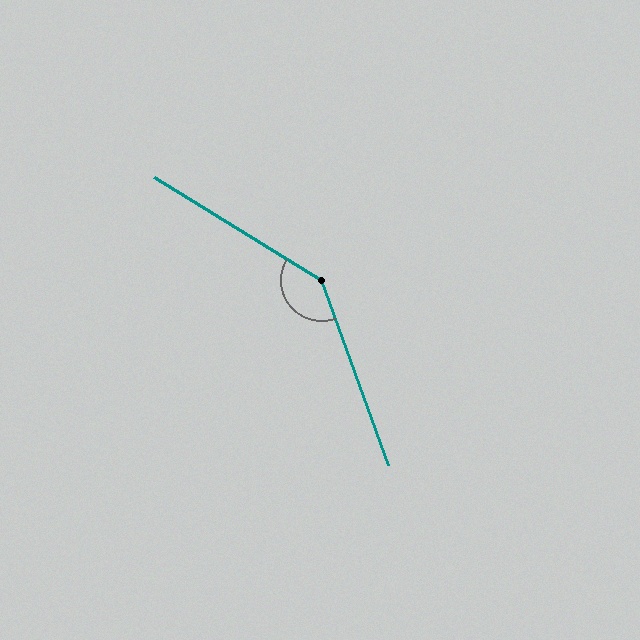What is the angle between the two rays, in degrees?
Approximately 141 degrees.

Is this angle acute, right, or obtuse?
It is obtuse.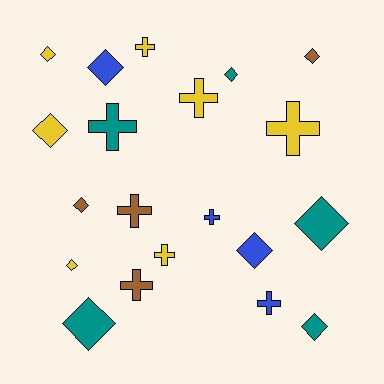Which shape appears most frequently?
Diamond, with 11 objects.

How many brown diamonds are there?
There are 2 brown diamonds.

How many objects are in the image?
There are 20 objects.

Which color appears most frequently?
Yellow, with 7 objects.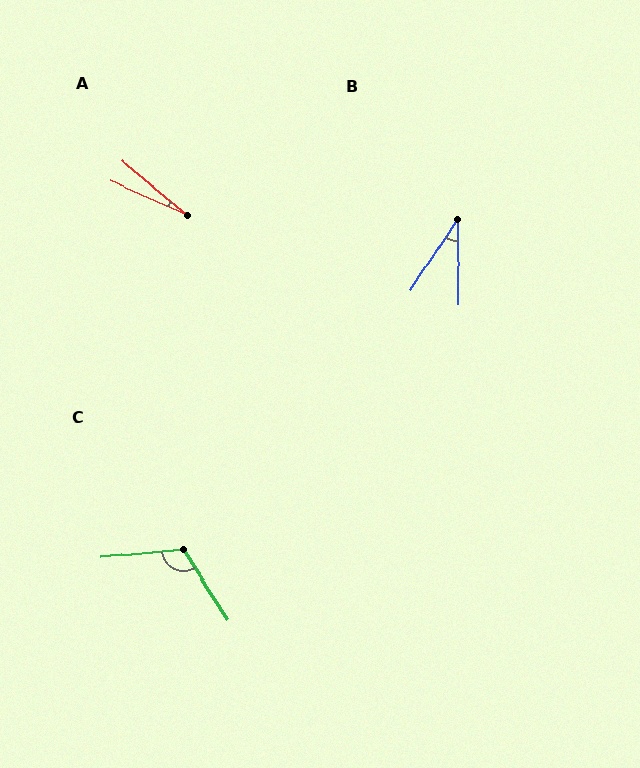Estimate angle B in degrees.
Approximately 33 degrees.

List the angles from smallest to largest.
A (16°), B (33°), C (117°).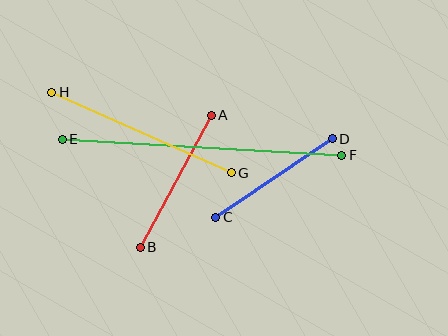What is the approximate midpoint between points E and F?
The midpoint is at approximately (202, 147) pixels.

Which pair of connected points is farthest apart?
Points E and F are farthest apart.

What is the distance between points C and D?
The distance is approximately 140 pixels.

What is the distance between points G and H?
The distance is approximately 197 pixels.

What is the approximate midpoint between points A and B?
The midpoint is at approximately (176, 181) pixels.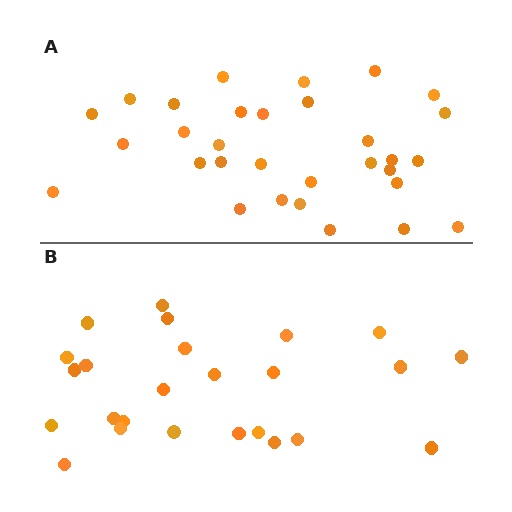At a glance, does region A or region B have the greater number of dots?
Region A (the top region) has more dots.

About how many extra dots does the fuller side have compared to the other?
Region A has about 6 more dots than region B.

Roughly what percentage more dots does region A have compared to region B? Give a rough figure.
About 25% more.